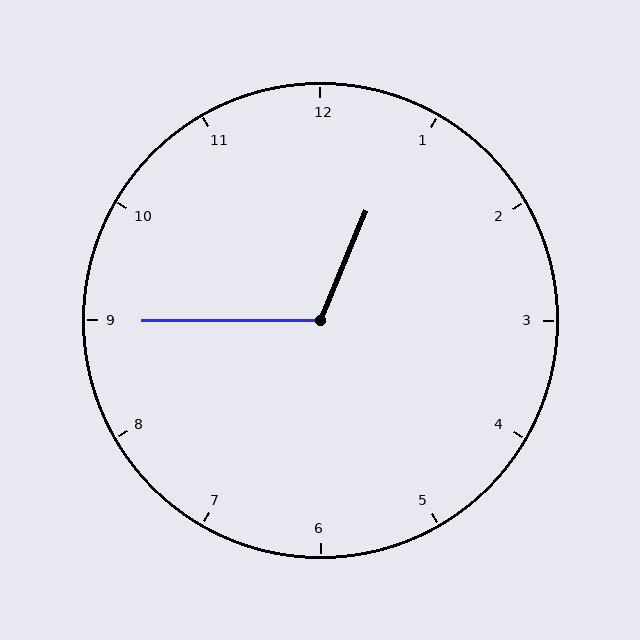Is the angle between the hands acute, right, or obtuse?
It is obtuse.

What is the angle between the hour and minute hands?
Approximately 112 degrees.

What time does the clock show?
12:45.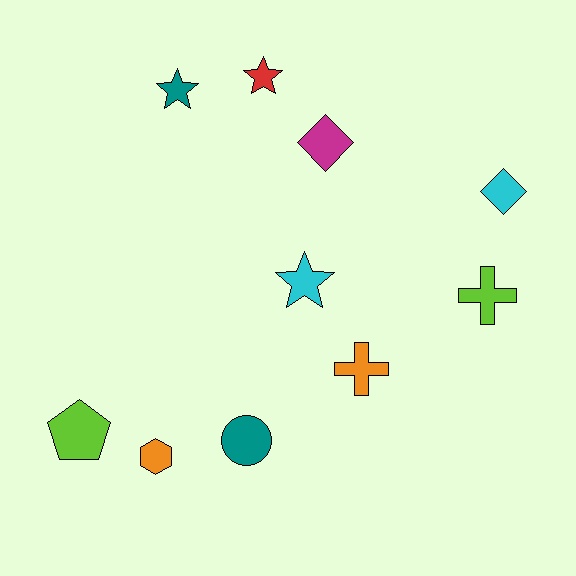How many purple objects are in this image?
There are no purple objects.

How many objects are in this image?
There are 10 objects.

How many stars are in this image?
There are 3 stars.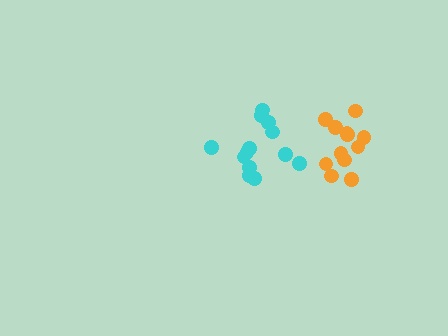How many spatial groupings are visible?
There are 2 spatial groupings.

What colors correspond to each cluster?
The clusters are colored: cyan, orange.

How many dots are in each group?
Group 1: 14 dots, Group 2: 12 dots (26 total).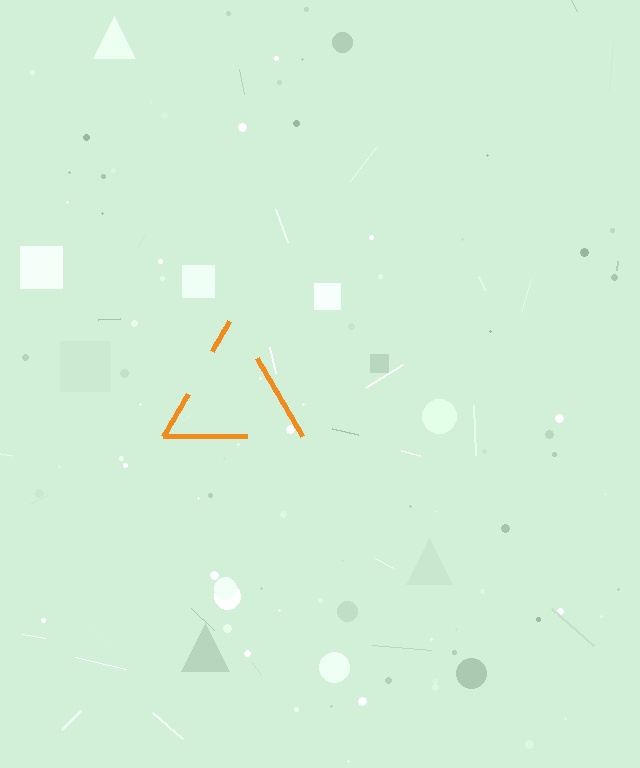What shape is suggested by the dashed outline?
The dashed outline suggests a triangle.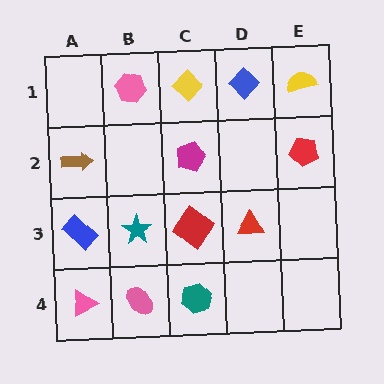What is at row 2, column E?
A red pentagon.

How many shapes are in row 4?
3 shapes.